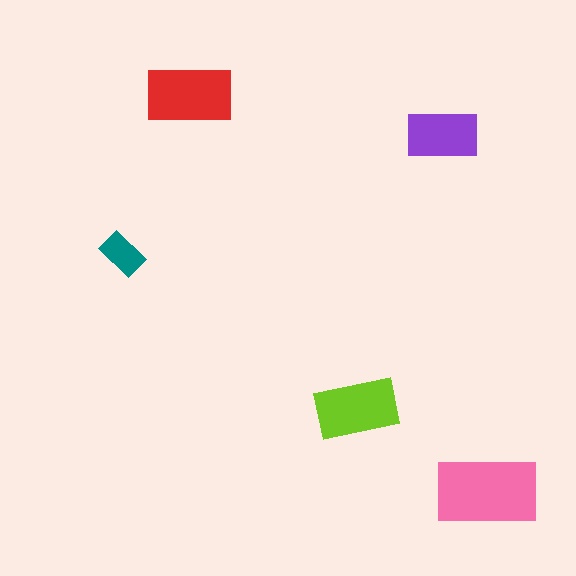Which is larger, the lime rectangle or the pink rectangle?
The pink one.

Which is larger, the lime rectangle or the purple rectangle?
The lime one.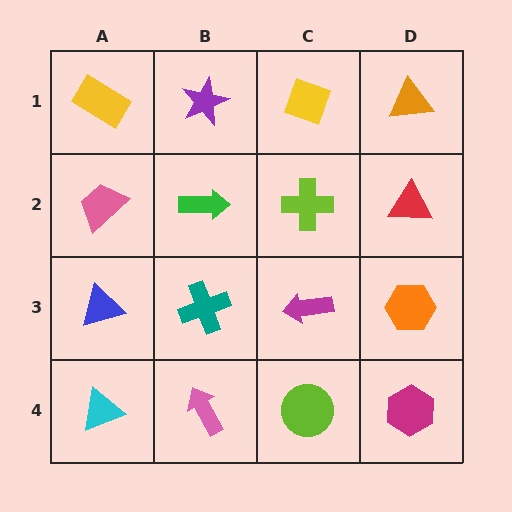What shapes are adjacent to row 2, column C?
A yellow diamond (row 1, column C), a magenta arrow (row 3, column C), a green arrow (row 2, column B), a red triangle (row 2, column D).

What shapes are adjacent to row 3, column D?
A red triangle (row 2, column D), a magenta hexagon (row 4, column D), a magenta arrow (row 3, column C).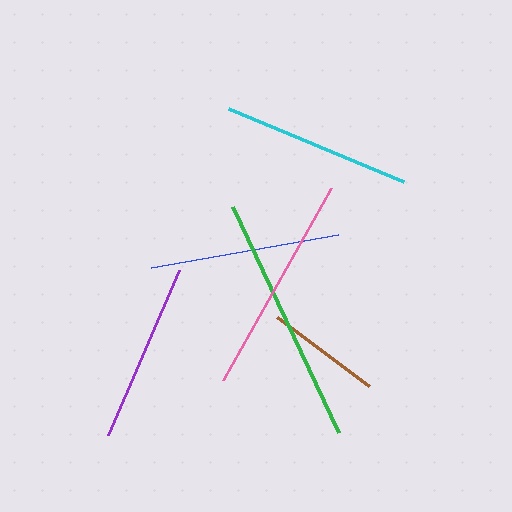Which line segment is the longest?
The green line is the longest at approximately 249 pixels.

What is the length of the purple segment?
The purple segment is approximately 179 pixels long.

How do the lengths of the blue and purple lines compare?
The blue and purple lines are approximately the same length.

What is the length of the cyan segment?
The cyan segment is approximately 189 pixels long.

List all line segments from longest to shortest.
From longest to shortest: green, pink, blue, cyan, purple, brown.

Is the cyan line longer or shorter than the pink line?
The pink line is longer than the cyan line.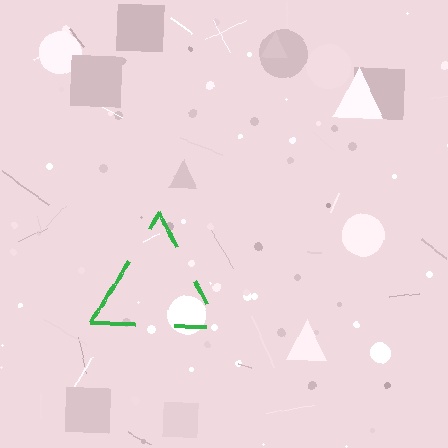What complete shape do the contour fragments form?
The contour fragments form a triangle.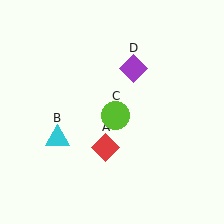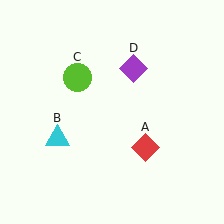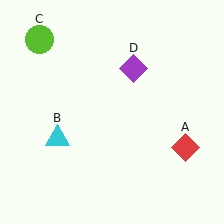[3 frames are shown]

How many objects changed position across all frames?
2 objects changed position: red diamond (object A), lime circle (object C).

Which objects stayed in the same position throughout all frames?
Cyan triangle (object B) and purple diamond (object D) remained stationary.